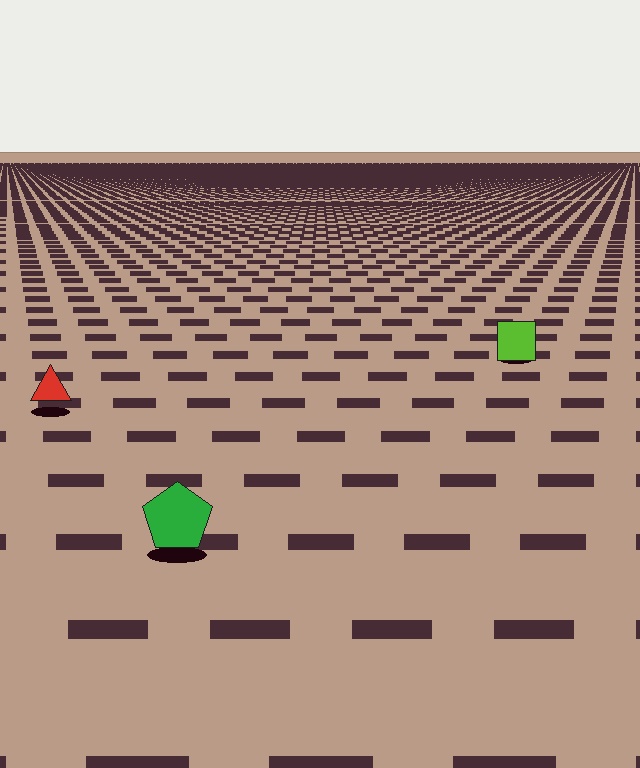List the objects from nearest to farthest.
From nearest to farthest: the green pentagon, the red triangle, the lime square.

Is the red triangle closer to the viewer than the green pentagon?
No. The green pentagon is closer — you can tell from the texture gradient: the ground texture is coarser near it.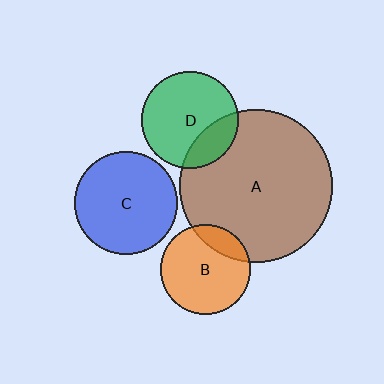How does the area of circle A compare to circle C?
Approximately 2.2 times.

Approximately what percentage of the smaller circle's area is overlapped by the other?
Approximately 25%.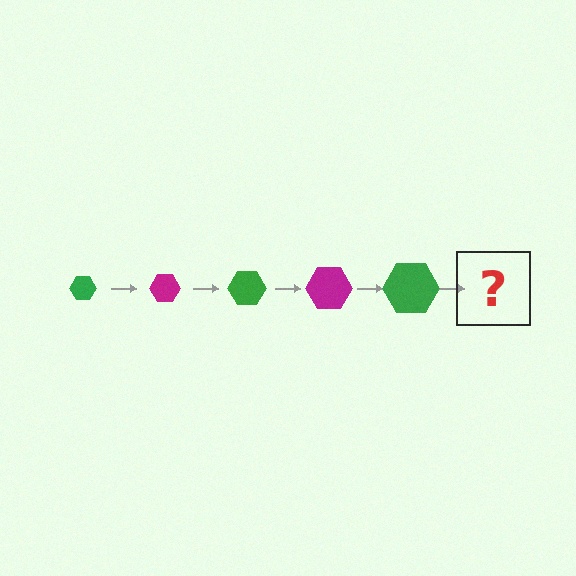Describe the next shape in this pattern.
It should be a magenta hexagon, larger than the previous one.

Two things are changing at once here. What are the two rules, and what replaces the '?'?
The two rules are that the hexagon grows larger each step and the color cycles through green and magenta. The '?' should be a magenta hexagon, larger than the previous one.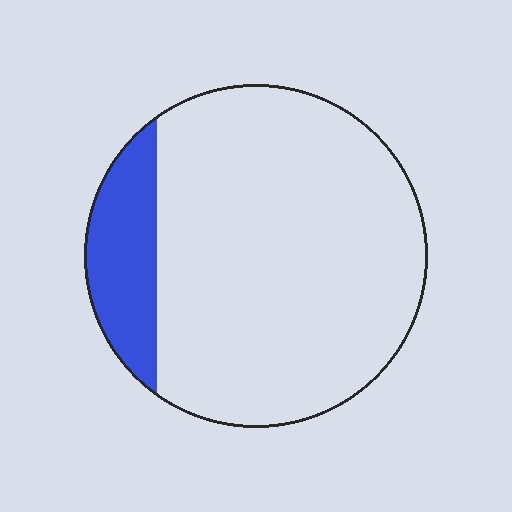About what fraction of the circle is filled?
About one sixth (1/6).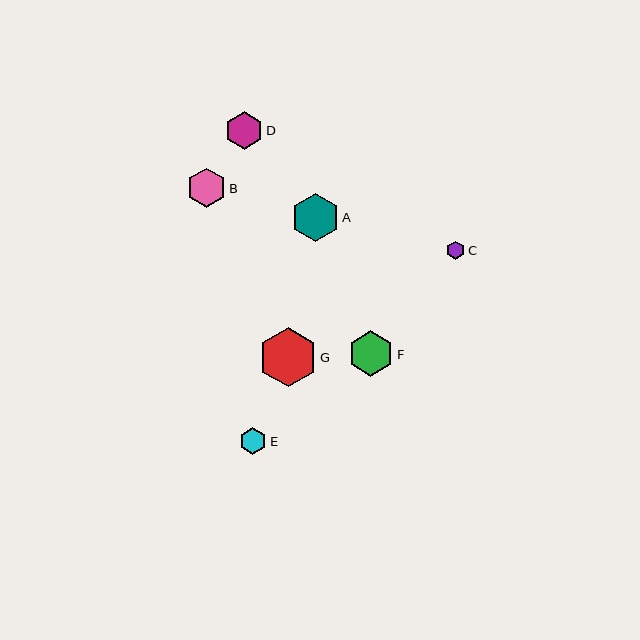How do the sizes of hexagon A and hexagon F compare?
Hexagon A and hexagon F are approximately the same size.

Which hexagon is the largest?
Hexagon G is the largest with a size of approximately 59 pixels.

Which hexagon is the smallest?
Hexagon C is the smallest with a size of approximately 18 pixels.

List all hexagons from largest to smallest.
From largest to smallest: G, A, F, B, D, E, C.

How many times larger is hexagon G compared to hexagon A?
Hexagon G is approximately 1.2 times the size of hexagon A.